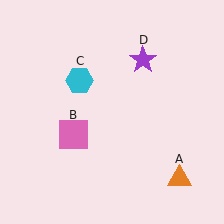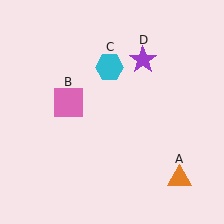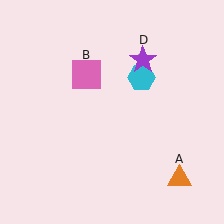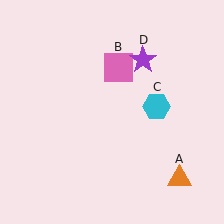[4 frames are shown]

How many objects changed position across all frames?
2 objects changed position: pink square (object B), cyan hexagon (object C).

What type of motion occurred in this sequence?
The pink square (object B), cyan hexagon (object C) rotated clockwise around the center of the scene.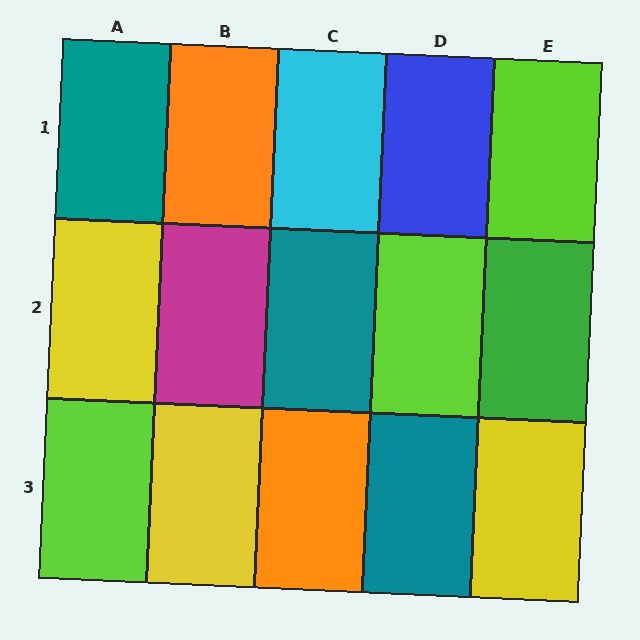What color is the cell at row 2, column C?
Teal.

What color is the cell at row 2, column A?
Yellow.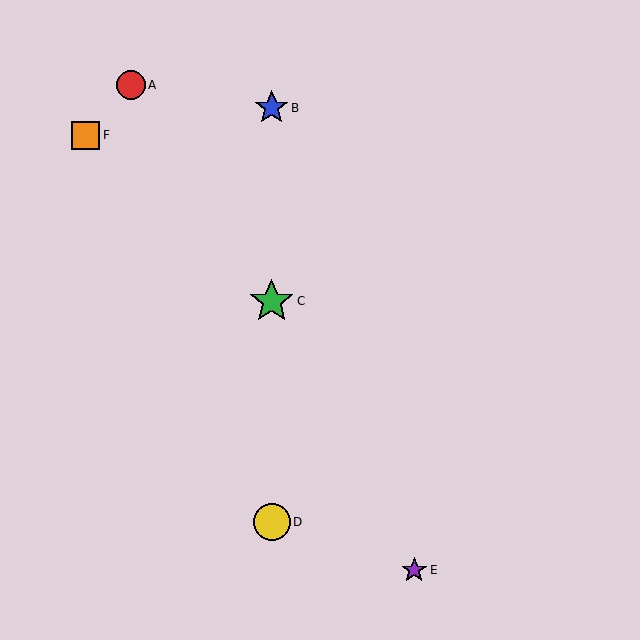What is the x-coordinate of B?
Object B is at x≈272.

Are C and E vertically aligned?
No, C is at x≈272 and E is at x≈414.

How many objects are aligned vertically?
3 objects (B, C, D) are aligned vertically.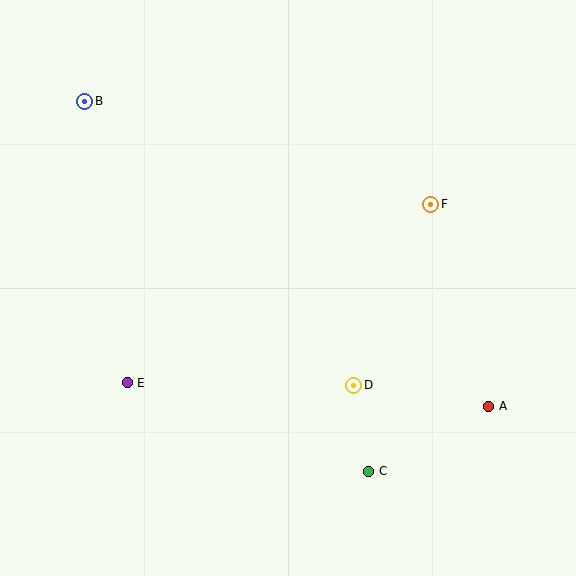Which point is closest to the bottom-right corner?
Point A is closest to the bottom-right corner.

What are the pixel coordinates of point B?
Point B is at (85, 101).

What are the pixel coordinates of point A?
Point A is at (489, 406).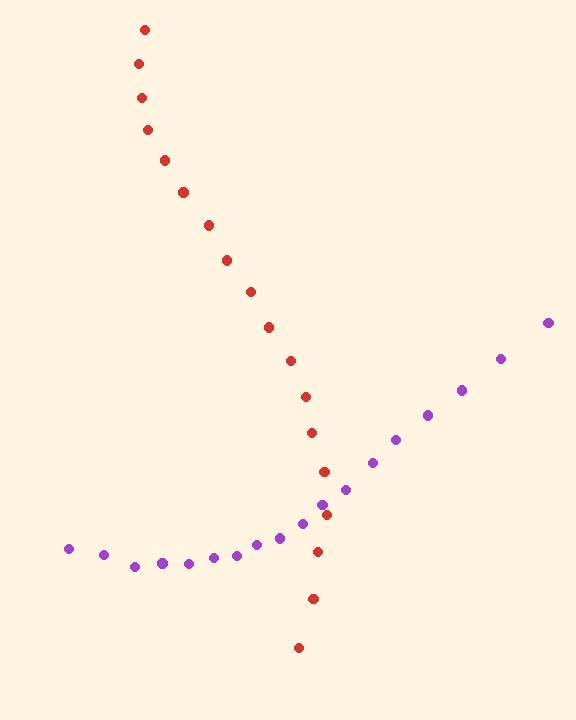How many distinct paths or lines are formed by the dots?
There are 2 distinct paths.